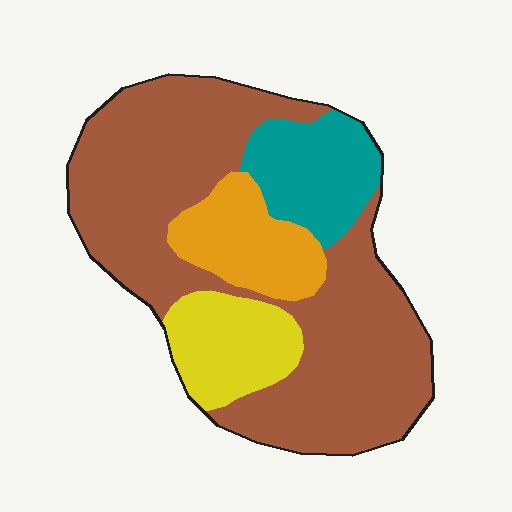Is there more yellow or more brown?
Brown.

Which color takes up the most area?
Brown, at roughly 60%.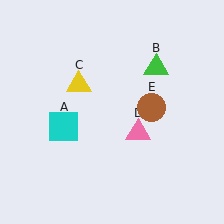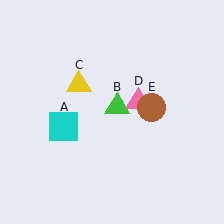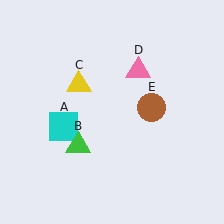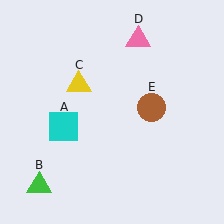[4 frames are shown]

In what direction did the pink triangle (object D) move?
The pink triangle (object D) moved up.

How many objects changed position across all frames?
2 objects changed position: green triangle (object B), pink triangle (object D).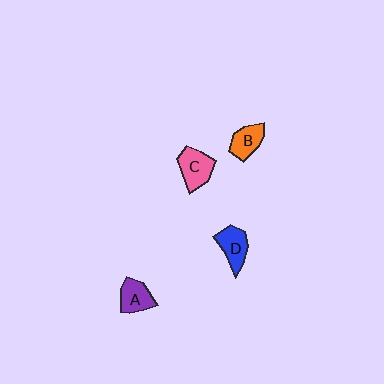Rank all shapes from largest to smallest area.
From largest to smallest: C (pink), D (blue), A (purple), B (orange).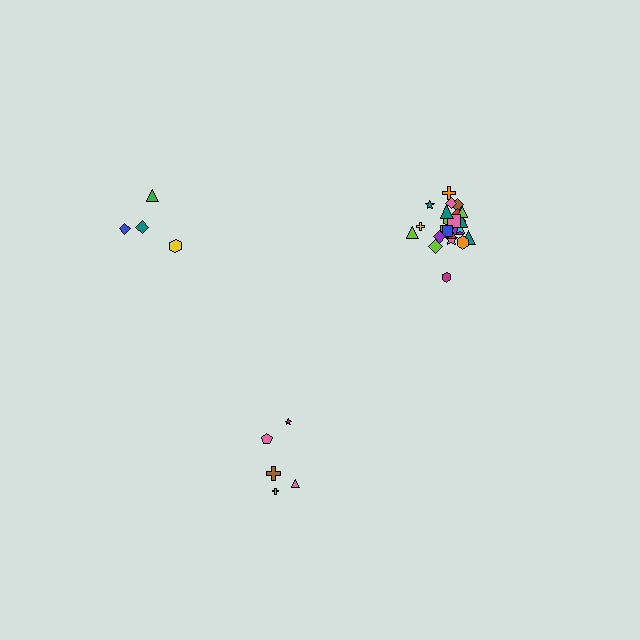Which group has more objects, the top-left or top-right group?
The top-right group.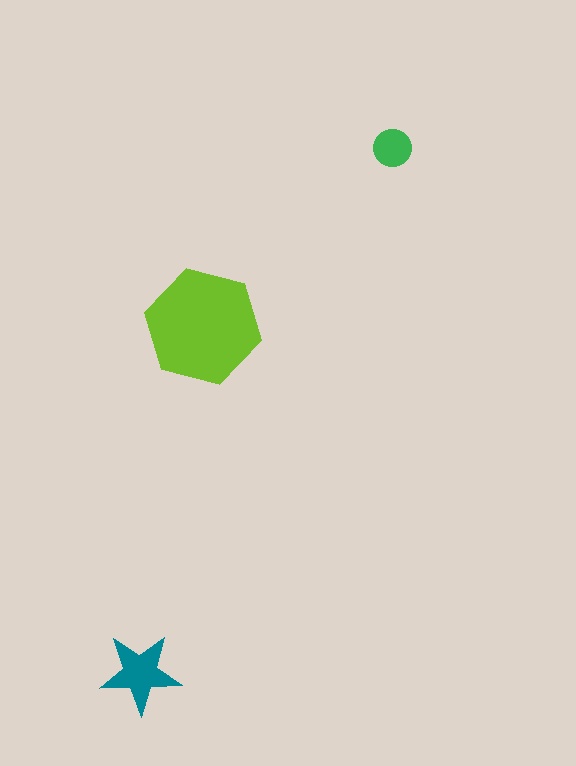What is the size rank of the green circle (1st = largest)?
3rd.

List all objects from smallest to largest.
The green circle, the teal star, the lime hexagon.